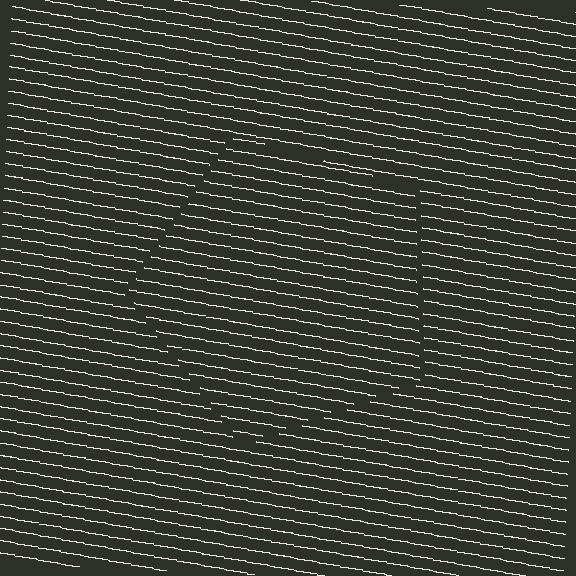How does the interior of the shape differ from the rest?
The interior of the shape contains the same grating, shifted by half a period — the contour is defined by the phase discontinuity where line-ends from the inner and outer gratings abut.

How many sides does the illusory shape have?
5 sides — the line-ends trace a pentagon.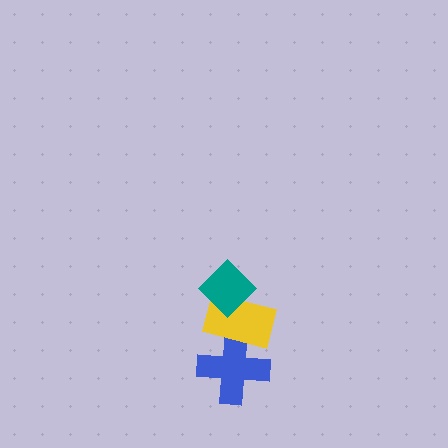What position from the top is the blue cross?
The blue cross is 3rd from the top.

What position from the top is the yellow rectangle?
The yellow rectangle is 2nd from the top.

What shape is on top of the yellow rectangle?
The teal diamond is on top of the yellow rectangle.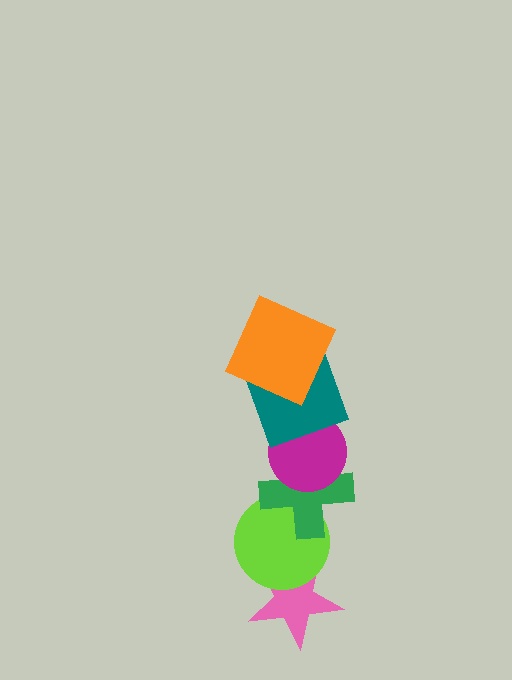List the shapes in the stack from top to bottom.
From top to bottom: the orange square, the teal square, the magenta circle, the green cross, the lime circle, the pink star.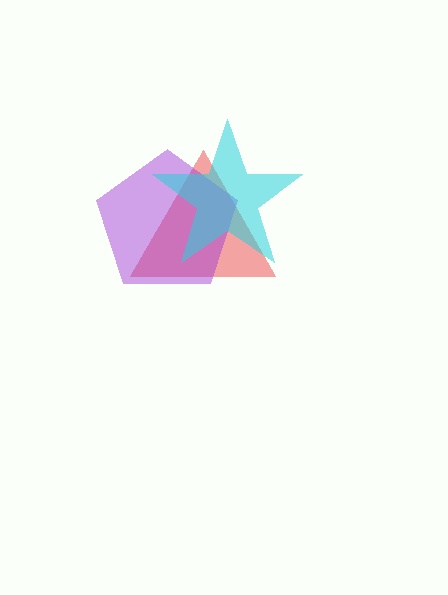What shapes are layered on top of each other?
The layered shapes are: a red triangle, a purple pentagon, a cyan star.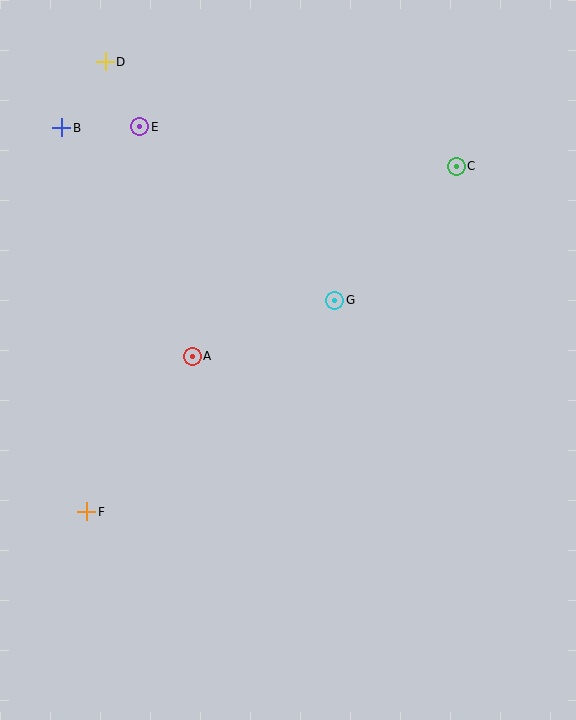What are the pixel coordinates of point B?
Point B is at (62, 128).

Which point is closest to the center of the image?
Point G at (335, 300) is closest to the center.